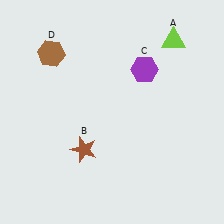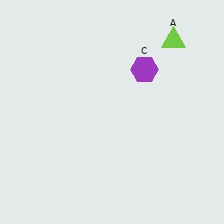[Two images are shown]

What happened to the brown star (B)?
The brown star (B) was removed in Image 2. It was in the bottom-left area of Image 1.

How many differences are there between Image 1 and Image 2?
There are 2 differences between the two images.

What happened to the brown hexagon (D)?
The brown hexagon (D) was removed in Image 2. It was in the top-left area of Image 1.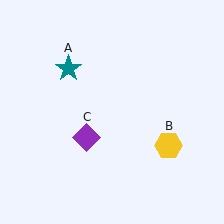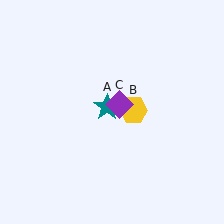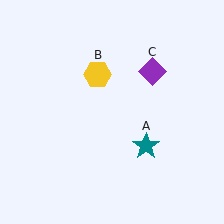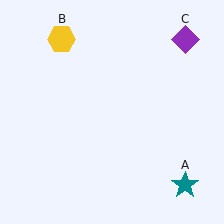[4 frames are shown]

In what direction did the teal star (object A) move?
The teal star (object A) moved down and to the right.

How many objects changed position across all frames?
3 objects changed position: teal star (object A), yellow hexagon (object B), purple diamond (object C).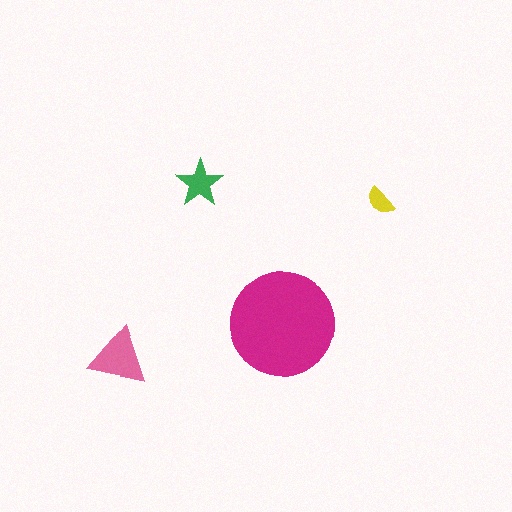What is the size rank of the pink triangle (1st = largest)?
2nd.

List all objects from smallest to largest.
The yellow semicircle, the green star, the pink triangle, the magenta circle.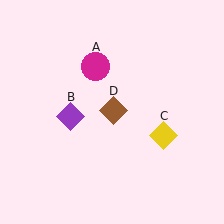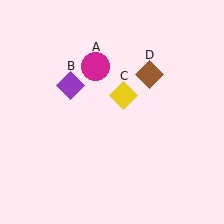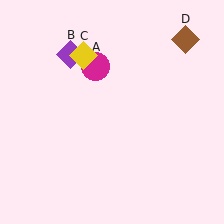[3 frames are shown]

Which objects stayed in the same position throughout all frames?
Magenta circle (object A) remained stationary.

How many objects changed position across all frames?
3 objects changed position: purple diamond (object B), yellow diamond (object C), brown diamond (object D).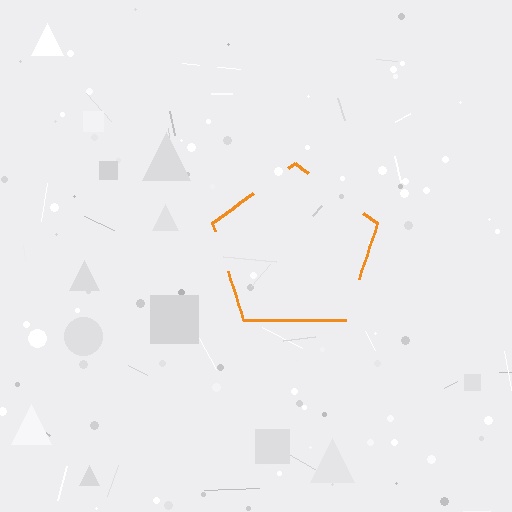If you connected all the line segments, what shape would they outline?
They would outline a pentagon.